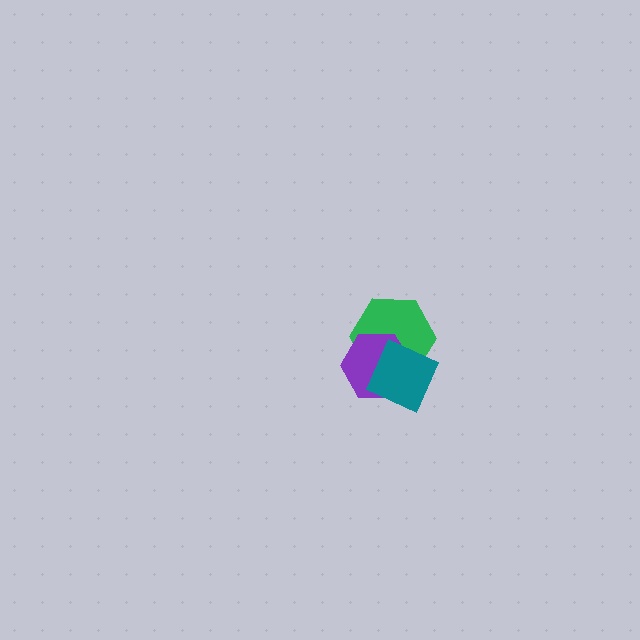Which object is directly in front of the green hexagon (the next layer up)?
The purple hexagon is directly in front of the green hexagon.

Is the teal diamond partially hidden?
No, no other shape covers it.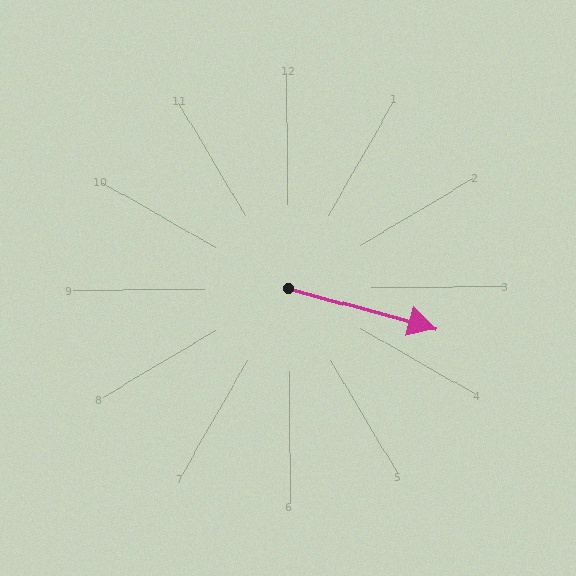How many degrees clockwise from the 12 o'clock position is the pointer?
Approximately 106 degrees.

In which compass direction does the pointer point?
East.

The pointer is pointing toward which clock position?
Roughly 4 o'clock.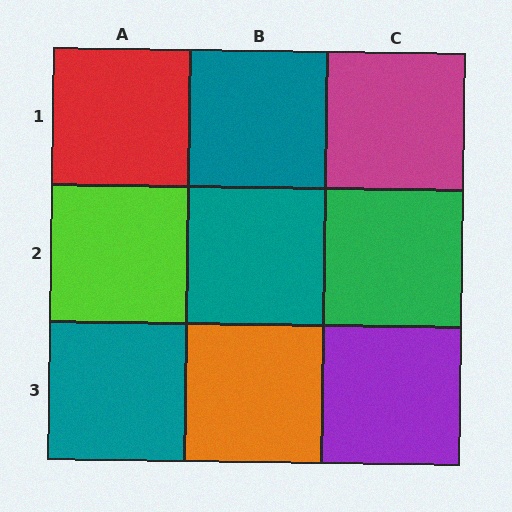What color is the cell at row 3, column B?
Orange.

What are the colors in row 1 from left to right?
Red, teal, magenta.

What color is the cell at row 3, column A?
Teal.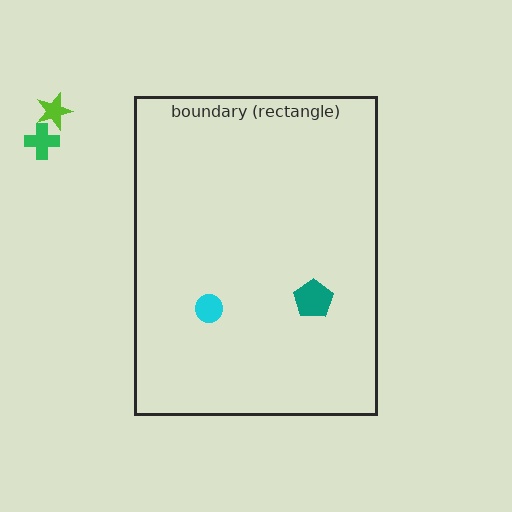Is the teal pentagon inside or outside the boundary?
Inside.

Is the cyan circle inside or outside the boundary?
Inside.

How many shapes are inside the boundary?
2 inside, 2 outside.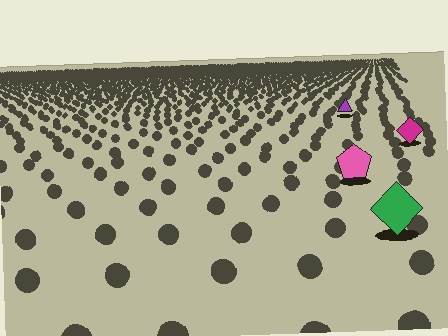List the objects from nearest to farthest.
From nearest to farthest: the green diamond, the pink pentagon, the magenta diamond, the purple triangle.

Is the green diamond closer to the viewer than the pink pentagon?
Yes. The green diamond is closer — you can tell from the texture gradient: the ground texture is coarser near it.